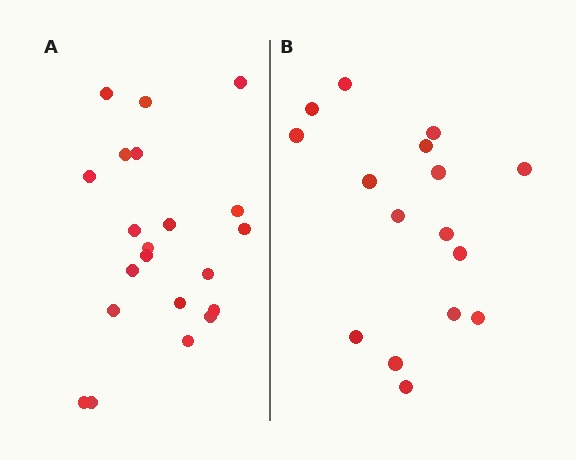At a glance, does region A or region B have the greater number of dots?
Region A (the left region) has more dots.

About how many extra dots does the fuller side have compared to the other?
Region A has about 5 more dots than region B.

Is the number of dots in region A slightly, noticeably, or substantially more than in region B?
Region A has noticeably more, but not dramatically so. The ratio is roughly 1.3 to 1.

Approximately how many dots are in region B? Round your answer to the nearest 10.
About 20 dots. (The exact count is 16, which rounds to 20.)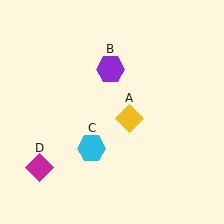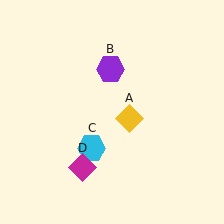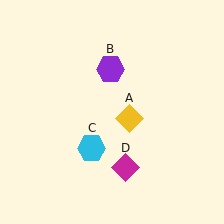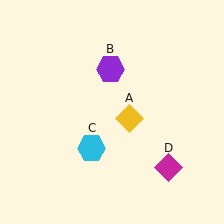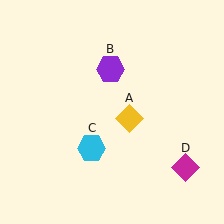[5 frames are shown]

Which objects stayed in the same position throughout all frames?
Yellow diamond (object A) and purple hexagon (object B) and cyan hexagon (object C) remained stationary.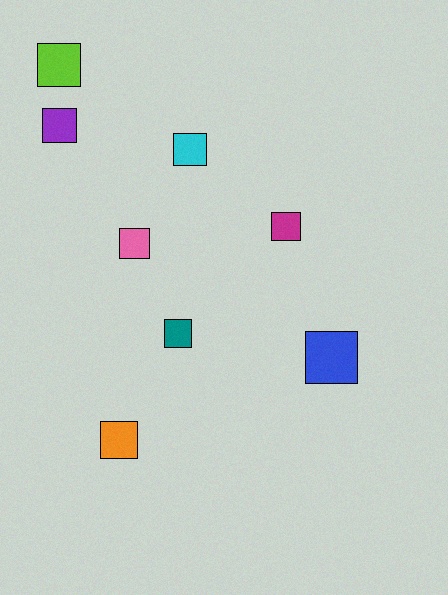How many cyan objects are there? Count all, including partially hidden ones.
There is 1 cyan object.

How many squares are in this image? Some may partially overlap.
There are 8 squares.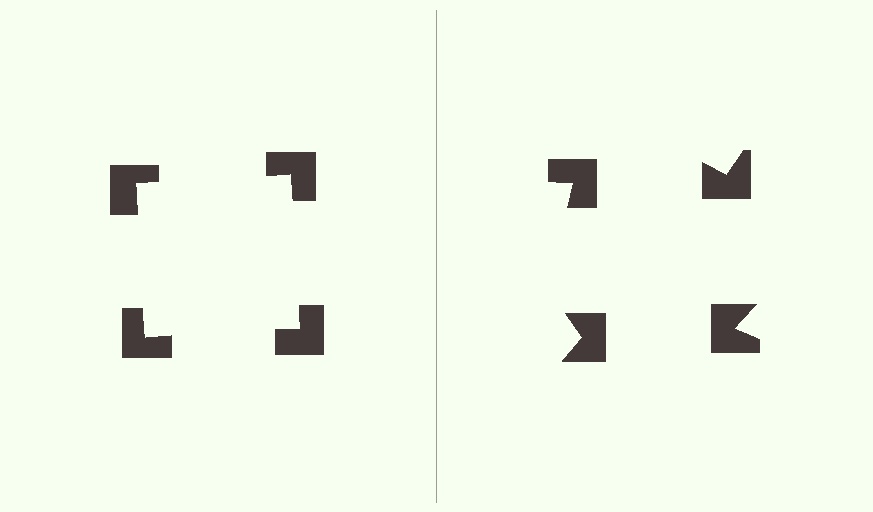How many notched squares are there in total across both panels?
8 — 4 on each side.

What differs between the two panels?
The notched squares are positioned identically on both sides; only the wedge orientations differ. On the left they align to a square; on the right they are misaligned.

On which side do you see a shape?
An illusory square appears on the left side. On the right side the wedge cuts are rotated, so no coherent shape forms.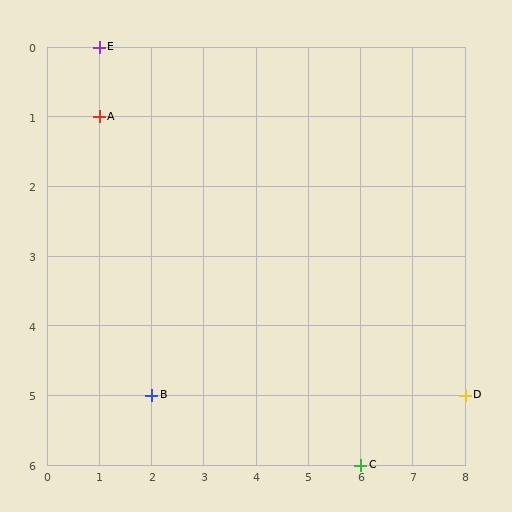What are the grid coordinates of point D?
Point D is at grid coordinates (8, 5).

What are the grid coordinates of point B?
Point B is at grid coordinates (2, 5).